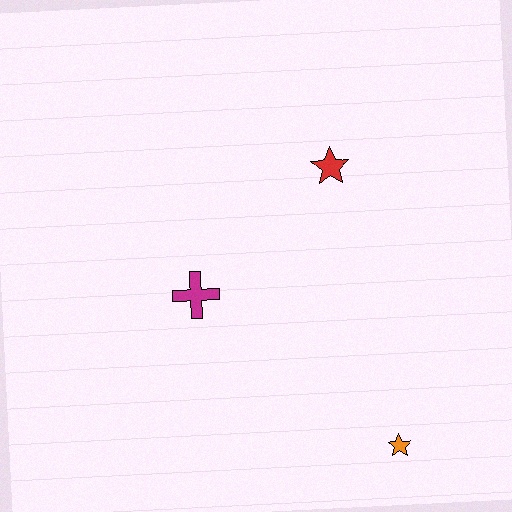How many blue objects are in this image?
There are no blue objects.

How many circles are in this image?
There are no circles.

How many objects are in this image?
There are 3 objects.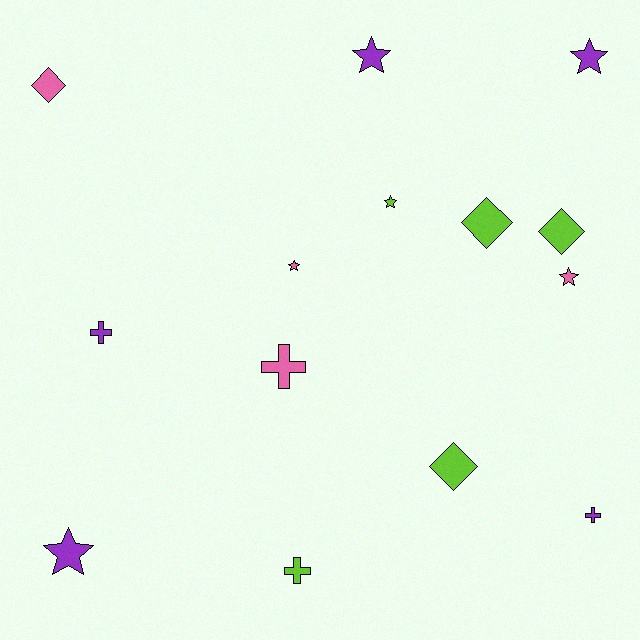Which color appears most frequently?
Purple, with 5 objects.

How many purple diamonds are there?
There are no purple diamonds.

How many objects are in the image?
There are 14 objects.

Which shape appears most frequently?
Star, with 6 objects.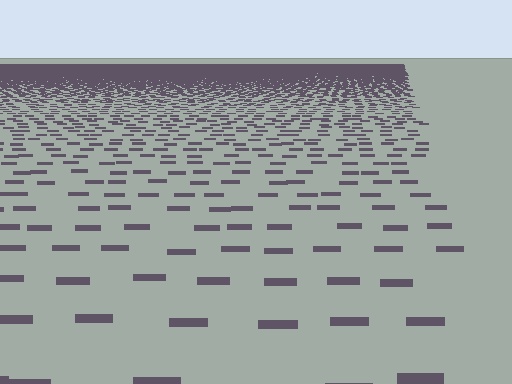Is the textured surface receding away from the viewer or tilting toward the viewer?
The surface is receding away from the viewer. Texture elements get smaller and denser toward the top.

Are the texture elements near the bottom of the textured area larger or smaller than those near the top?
Larger. Near the bottom, elements are closer to the viewer and appear at a bigger on-screen size.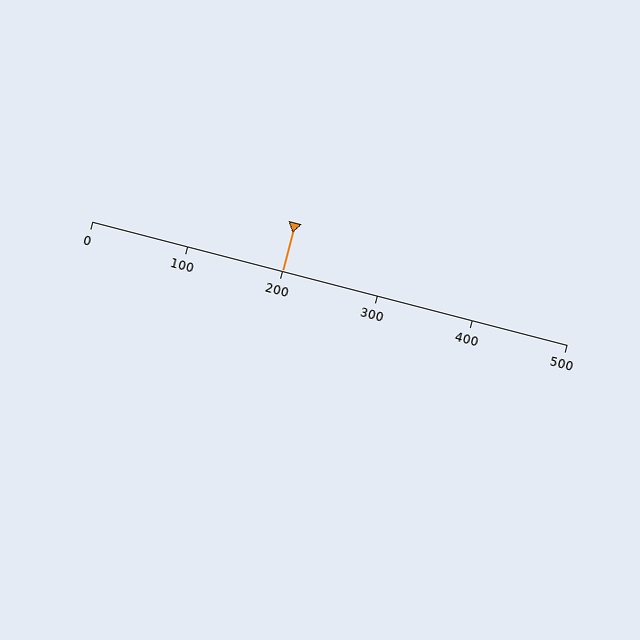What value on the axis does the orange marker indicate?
The marker indicates approximately 200.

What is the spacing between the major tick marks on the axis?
The major ticks are spaced 100 apart.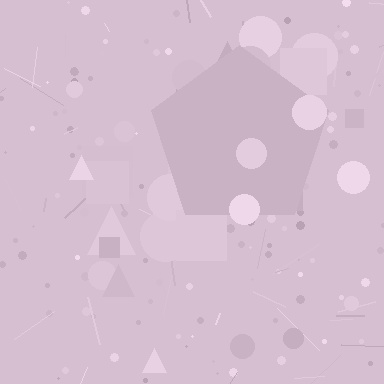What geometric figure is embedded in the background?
A pentagon is embedded in the background.